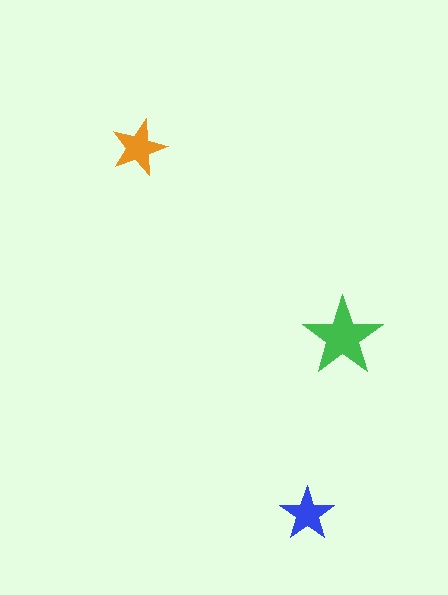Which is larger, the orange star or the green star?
The green one.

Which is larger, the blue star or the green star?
The green one.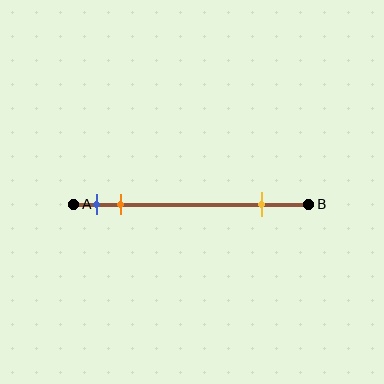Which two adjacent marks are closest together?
The blue and orange marks are the closest adjacent pair.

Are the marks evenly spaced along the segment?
No, the marks are not evenly spaced.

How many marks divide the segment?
There are 3 marks dividing the segment.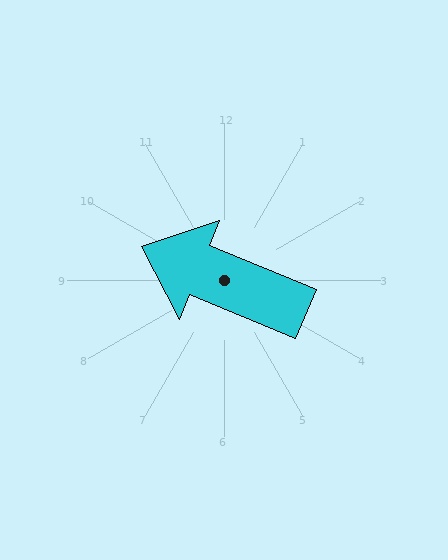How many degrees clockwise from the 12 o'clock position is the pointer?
Approximately 293 degrees.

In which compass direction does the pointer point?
Northwest.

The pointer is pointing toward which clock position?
Roughly 10 o'clock.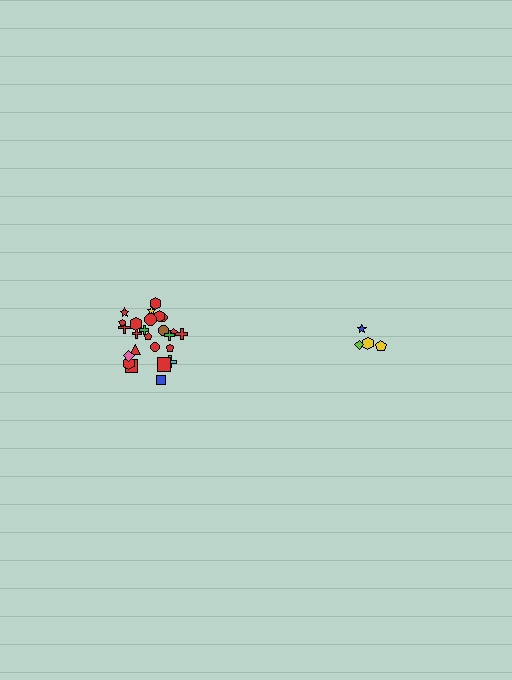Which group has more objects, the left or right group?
The left group.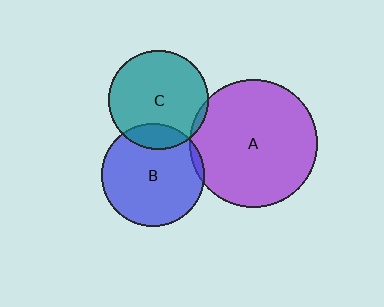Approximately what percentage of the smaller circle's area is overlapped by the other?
Approximately 5%.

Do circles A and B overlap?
Yes.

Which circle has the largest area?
Circle A (purple).